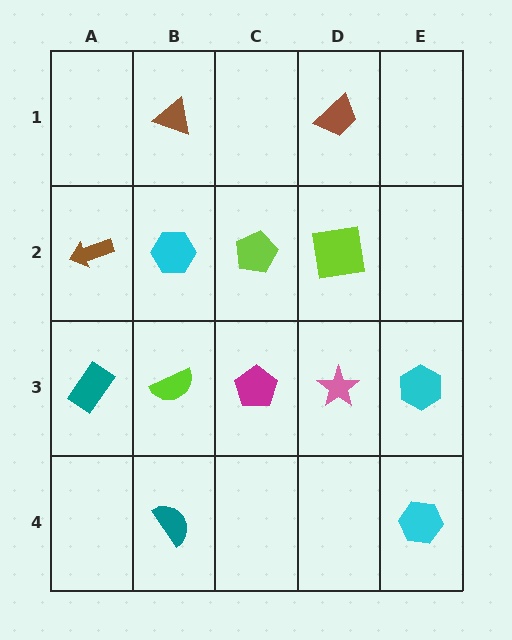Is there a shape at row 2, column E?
No, that cell is empty.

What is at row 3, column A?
A teal rectangle.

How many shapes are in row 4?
2 shapes.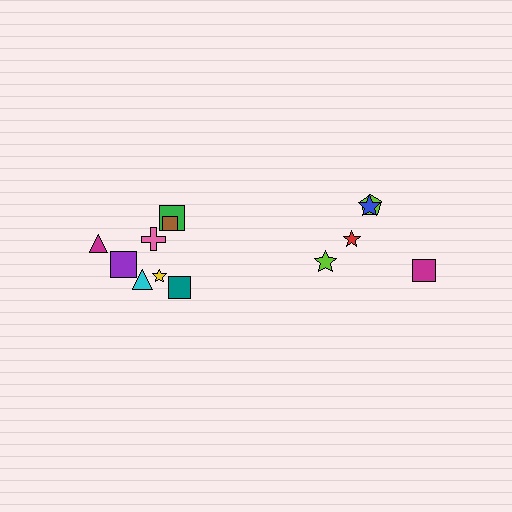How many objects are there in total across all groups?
There are 13 objects.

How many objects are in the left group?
There are 8 objects.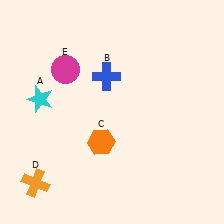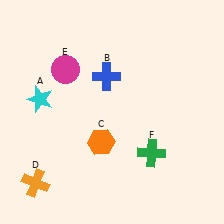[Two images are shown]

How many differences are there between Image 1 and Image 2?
There is 1 difference between the two images.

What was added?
A green cross (F) was added in Image 2.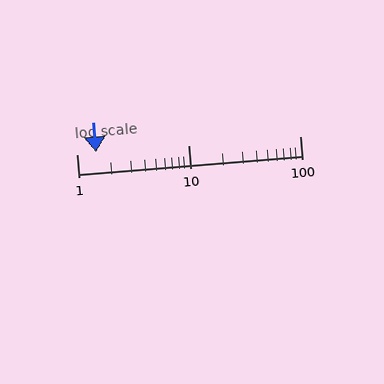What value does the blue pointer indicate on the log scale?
The pointer indicates approximately 1.5.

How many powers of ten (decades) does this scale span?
The scale spans 2 decades, from 1 to 100.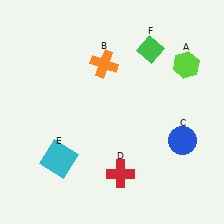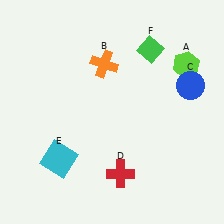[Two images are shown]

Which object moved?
The blue circle (C) moved up.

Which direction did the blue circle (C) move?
The blue circle (C) moved up.